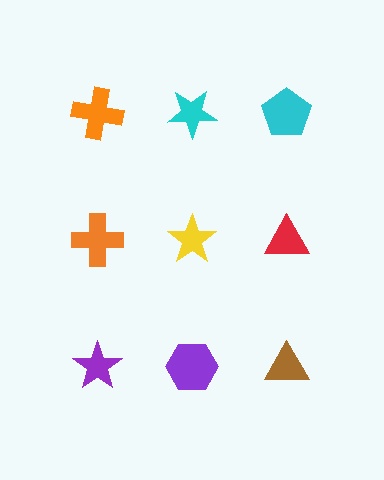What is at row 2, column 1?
An orange cross.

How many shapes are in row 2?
3 shapes.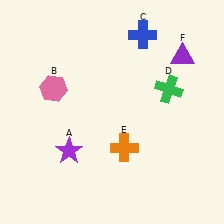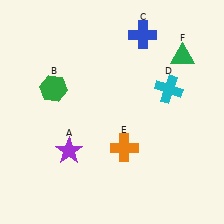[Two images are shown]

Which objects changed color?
B changed from pink to green. D changed from green to cyan. F changed from purple to green.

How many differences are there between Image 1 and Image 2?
There are 3 differences between the two images.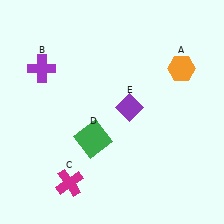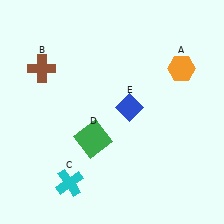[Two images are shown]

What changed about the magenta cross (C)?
In Image 1, C is magenta. In Image 2, it changed to cyan.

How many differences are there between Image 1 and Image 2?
There are 3 differences between the two images.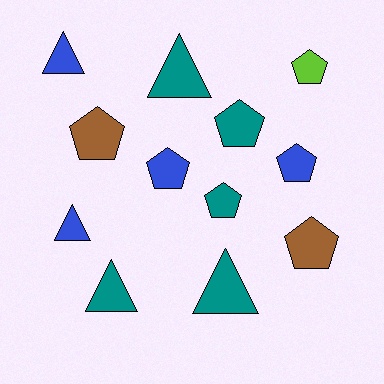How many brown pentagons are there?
There are 2 brown pentagons.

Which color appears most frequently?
Teal, with 5 objects.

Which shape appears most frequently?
Pentagon, with 7 objects.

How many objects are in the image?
There are 12 objects.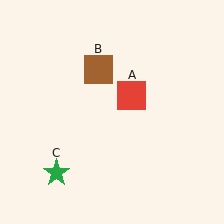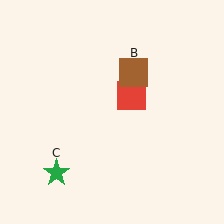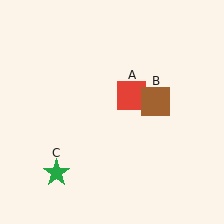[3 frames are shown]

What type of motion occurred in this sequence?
The brown square (object B) rotated clockwise around the center of the scene.